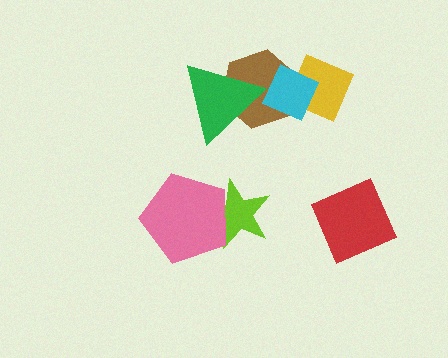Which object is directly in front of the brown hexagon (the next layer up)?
The green triangle is directly in front of the brown hexagon.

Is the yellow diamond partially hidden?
Yes, it is partially covered by another shape.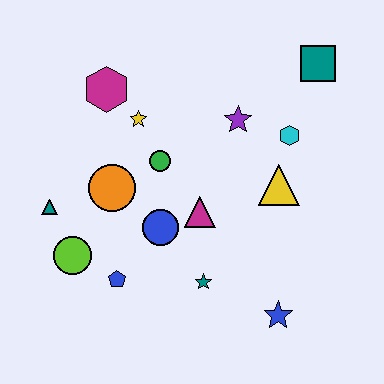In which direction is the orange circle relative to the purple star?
The orange circle is to the left of the purple star.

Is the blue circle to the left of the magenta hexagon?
No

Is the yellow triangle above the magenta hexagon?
No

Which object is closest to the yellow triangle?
The cyan hexagon is closest to the yellow triangle.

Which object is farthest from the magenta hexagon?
The blue star is farthest from the magenta hexagon.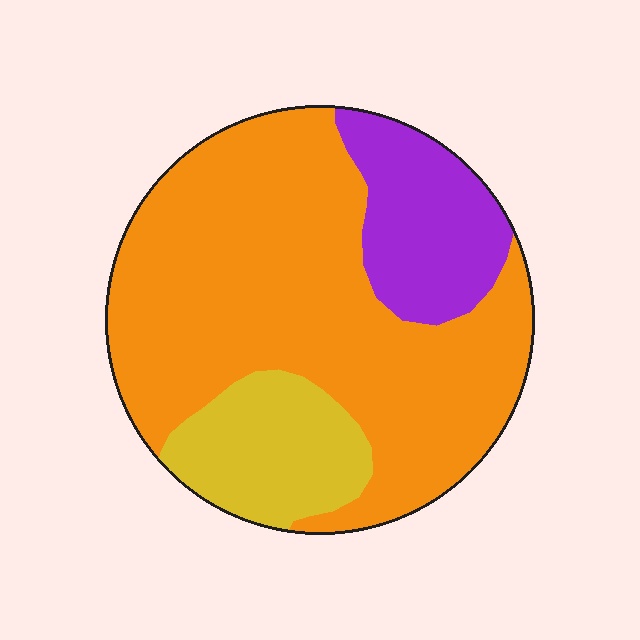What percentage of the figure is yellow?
Yellow takes up about one sixth (1/6) of the figure.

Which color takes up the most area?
Orange, at roughly 65%.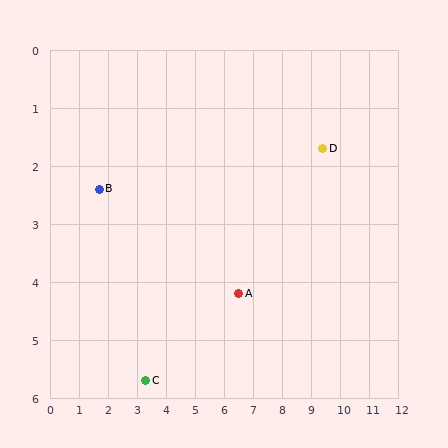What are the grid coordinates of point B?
Point B is at approximately (1.7, 2.4).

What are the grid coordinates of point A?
Point A is at approximately (6.5, 4.2).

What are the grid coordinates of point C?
Point C is at approximately (3.3, 5.7).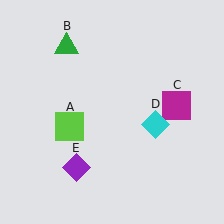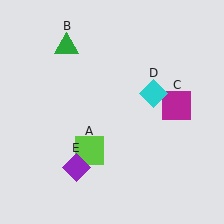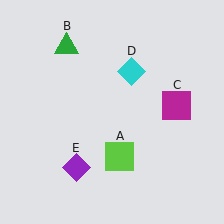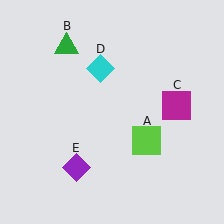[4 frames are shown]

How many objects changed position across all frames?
2 objects changed position: lime square (object A), cyan diamond (object D).